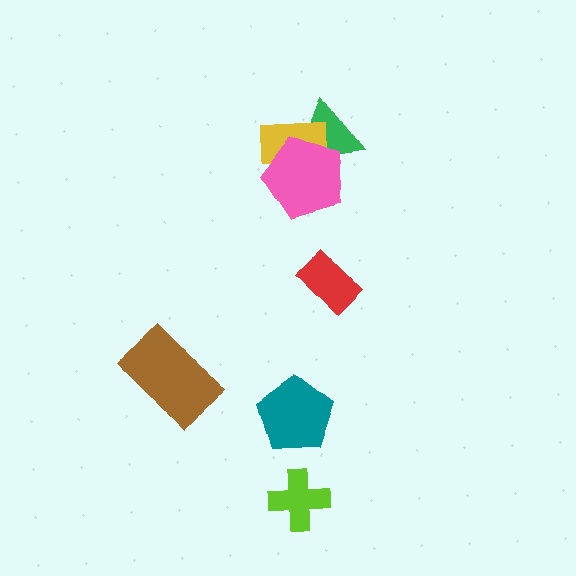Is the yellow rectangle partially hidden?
Yes, it is partially covered by another shape.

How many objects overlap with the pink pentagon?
2 objects overlap with the pink pentagon.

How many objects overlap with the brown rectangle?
0 objects overlap with the brown rectangle.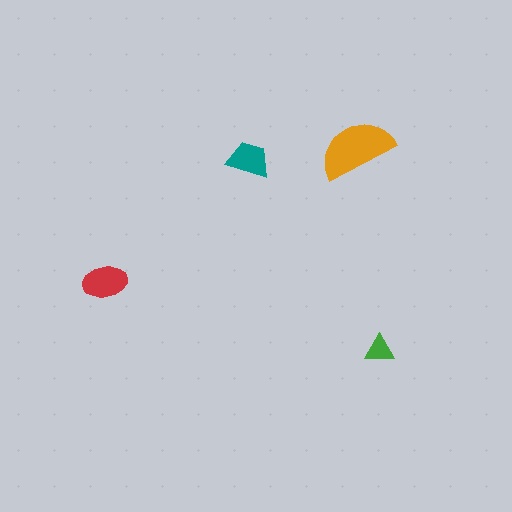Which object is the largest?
The orange semicircle.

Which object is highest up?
The orange semicircle is topmost.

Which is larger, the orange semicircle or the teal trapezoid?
The orange semicircle.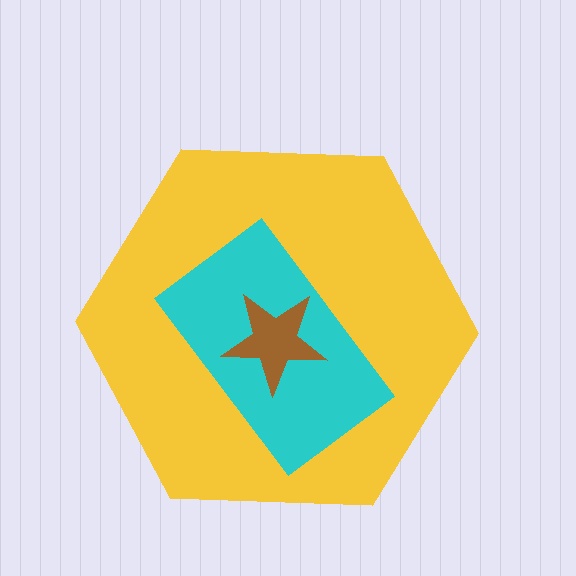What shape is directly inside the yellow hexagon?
The cyan rectangle.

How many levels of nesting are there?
3.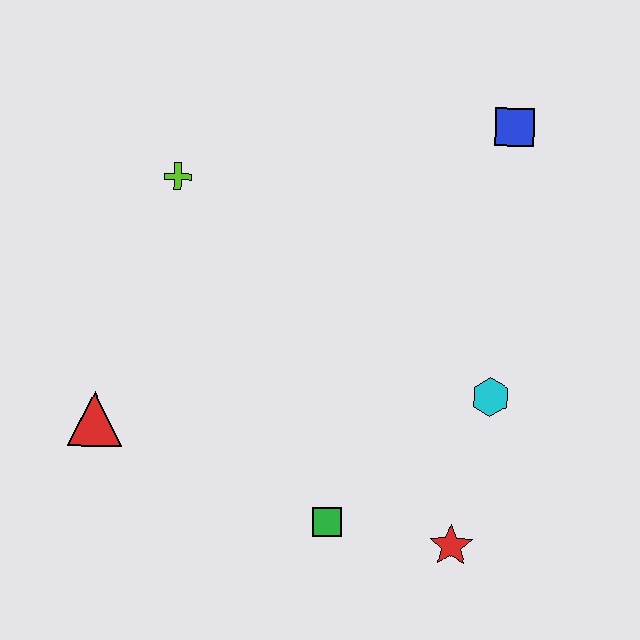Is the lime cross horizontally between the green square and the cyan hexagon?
No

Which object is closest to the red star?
The green square is closest to the red star.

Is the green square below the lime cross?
Yes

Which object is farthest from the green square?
The blue square is farthest from the green square.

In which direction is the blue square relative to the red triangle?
The blue square is to the right of the red triangle.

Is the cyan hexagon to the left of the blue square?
Yes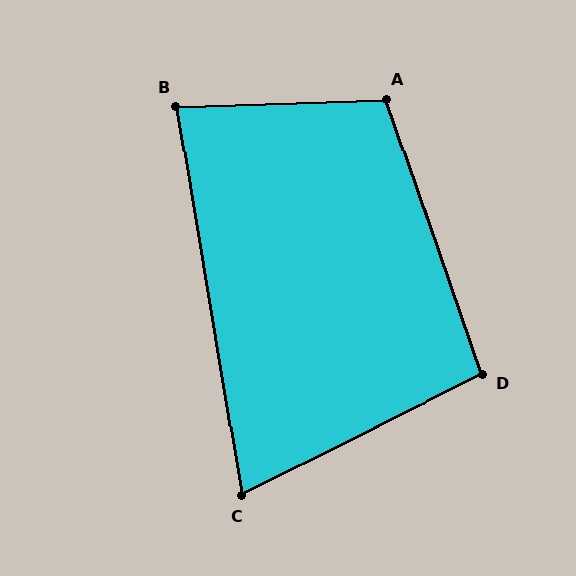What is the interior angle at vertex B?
Approximately 83 degrees (acute).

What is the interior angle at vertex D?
Approximately 97 degrees (obtuse).